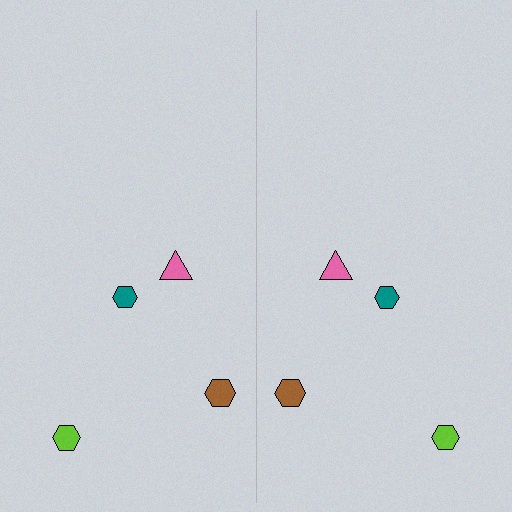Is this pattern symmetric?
Yes, this pattern has bilateral (reflection) symmetry.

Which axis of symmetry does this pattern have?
The pattern has a vertical axis of symmetry running through the center of the image.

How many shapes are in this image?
There are 8 shapes in this image.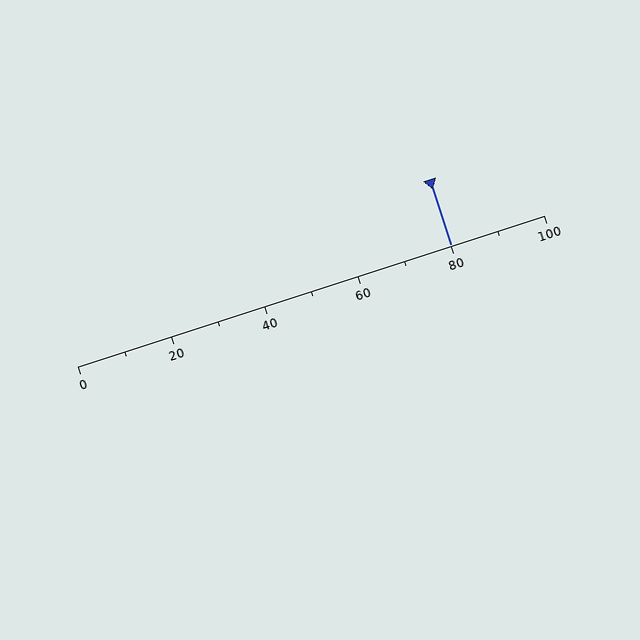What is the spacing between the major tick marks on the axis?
The major ticks are spaced 20 apart.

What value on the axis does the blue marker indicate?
The marker indicates approximately 80.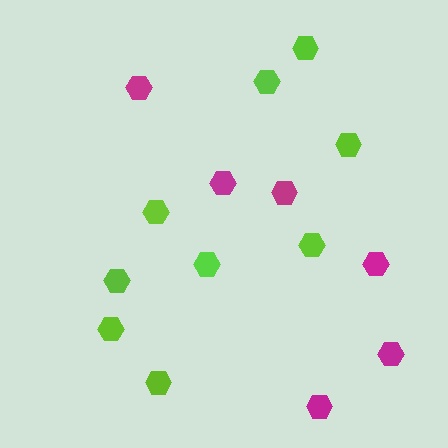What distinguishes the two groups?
There are 2 groups: one group of lime hexagons (9) and one group of magenta hexagons (6).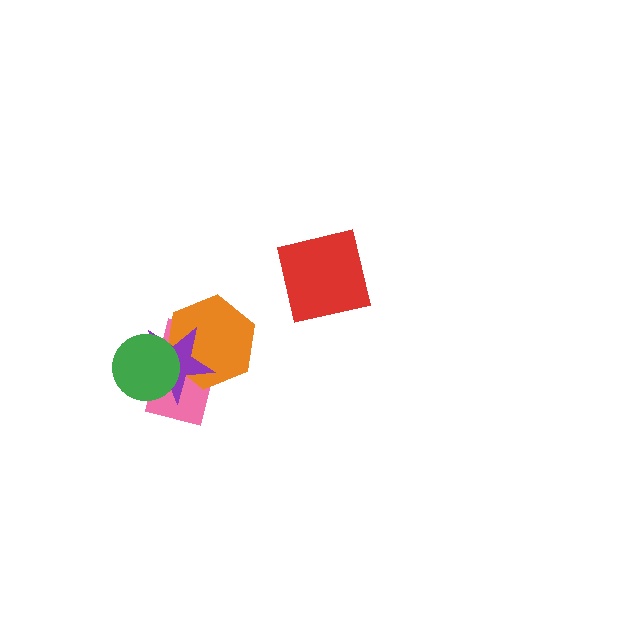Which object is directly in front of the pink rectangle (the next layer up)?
The orange hexagon is directly in front of the pink rectangle.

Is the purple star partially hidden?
Yes, it is partially covered by another shape.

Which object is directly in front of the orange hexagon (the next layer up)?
The purple star is directly in front of the orange hexagon.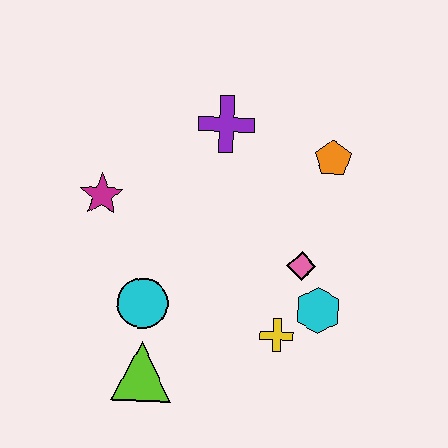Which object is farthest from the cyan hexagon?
The magenta star is farthest from the cyan hexagon.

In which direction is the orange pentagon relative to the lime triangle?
The orange pentagon is above the lime triangle.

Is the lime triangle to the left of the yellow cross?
Yes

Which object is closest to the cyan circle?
The lime triangle is closest to the cyan circle.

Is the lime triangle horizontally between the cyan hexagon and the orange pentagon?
No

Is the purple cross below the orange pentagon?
No